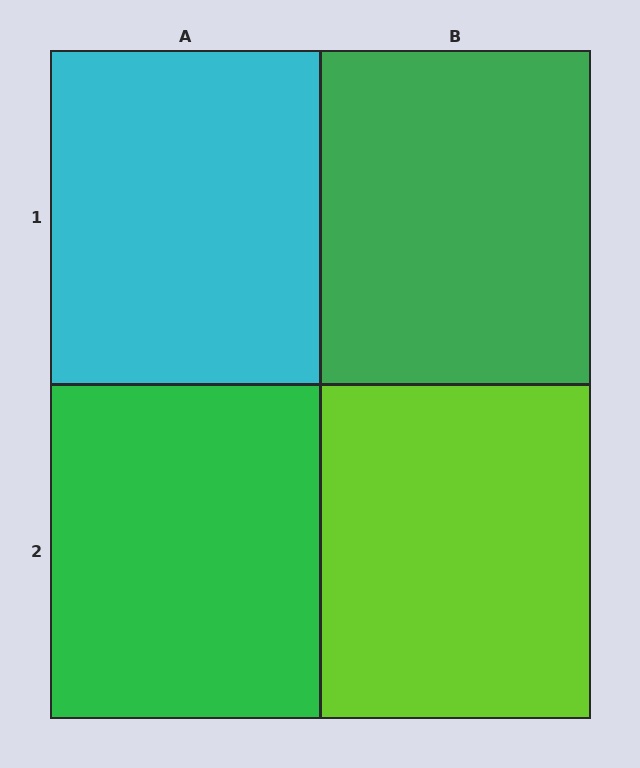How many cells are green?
2 cells are green.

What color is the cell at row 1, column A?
Cyan.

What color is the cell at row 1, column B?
Green.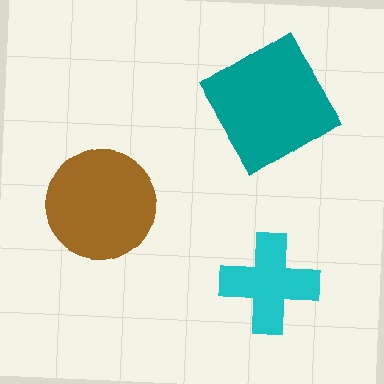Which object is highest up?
The teal diamond is topmost.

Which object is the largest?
The teal diamond.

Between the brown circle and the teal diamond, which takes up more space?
The teal diamond.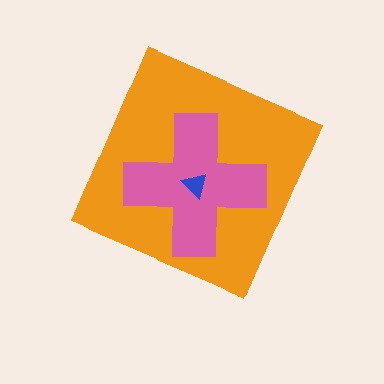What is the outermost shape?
The orange diamond.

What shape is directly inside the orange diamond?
The pink cross.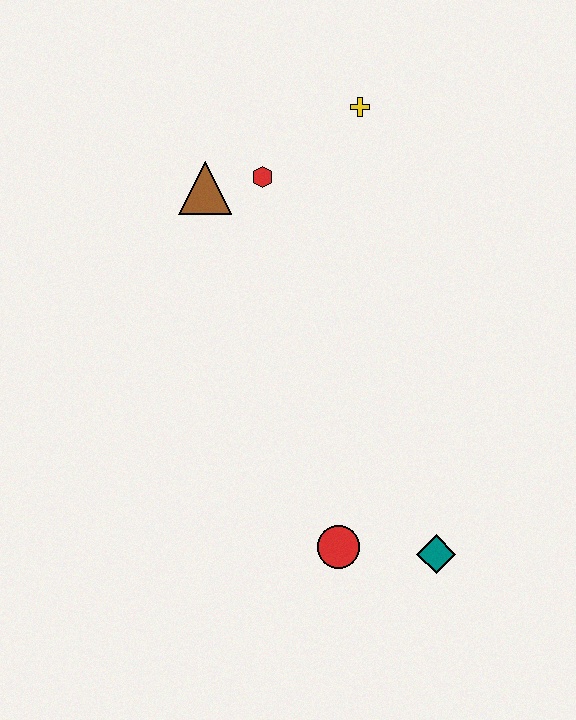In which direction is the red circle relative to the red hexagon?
The red circle is below the red hexagon.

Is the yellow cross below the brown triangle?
No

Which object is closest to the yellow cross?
The red hexagon is closest to the yellow cross.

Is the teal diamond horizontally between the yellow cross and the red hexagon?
No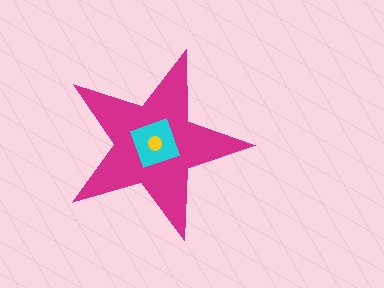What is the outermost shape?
The magenta star.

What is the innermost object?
The yellow circle.